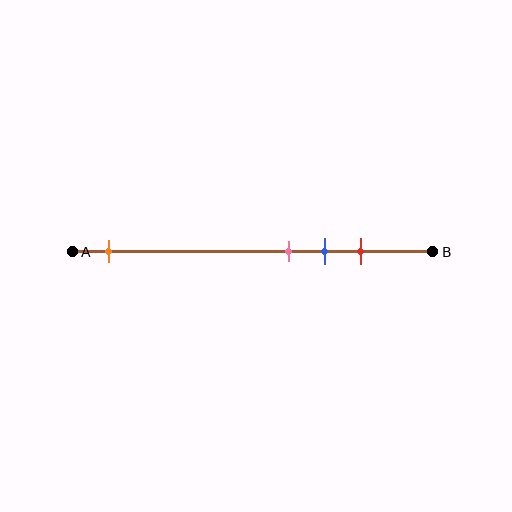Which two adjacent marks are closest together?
The pink and blue marks are the closest adjacent pair.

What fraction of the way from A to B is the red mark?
The red mark is approximately 80% (0.8) of the way from A to B.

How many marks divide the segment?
There are 4 marks dividing the segment.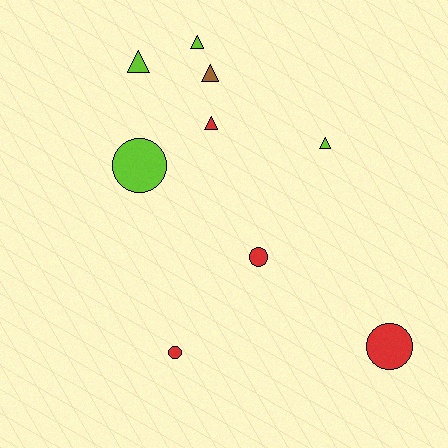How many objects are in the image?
There are 9 objects.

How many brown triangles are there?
There is 1 brown triangle.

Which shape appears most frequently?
Triangle, with 5 objects.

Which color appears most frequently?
Red, with 4 objects.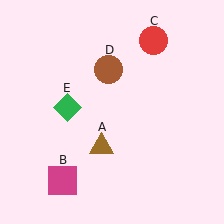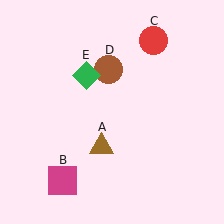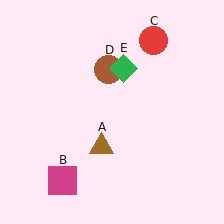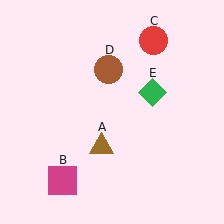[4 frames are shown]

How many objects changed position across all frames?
1 object changed position: green diamond (object E).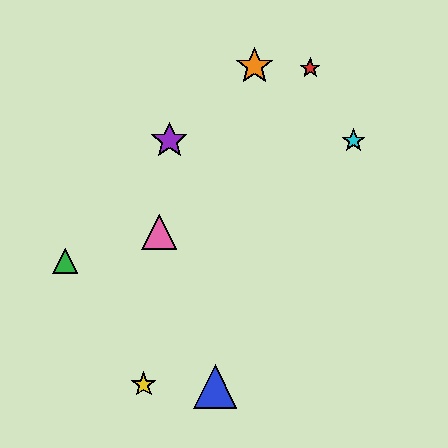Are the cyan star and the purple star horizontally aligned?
Yes, both are at y≈141.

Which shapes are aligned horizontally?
The purple star, the cyan star are aligned horizontally.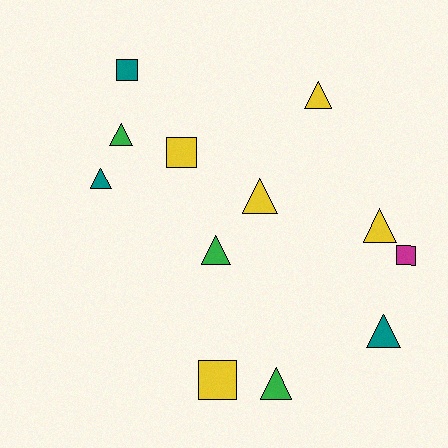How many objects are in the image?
There are 12 objects.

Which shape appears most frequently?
Triangle, with 8 objects.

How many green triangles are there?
There are 3 green triangles.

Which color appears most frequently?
Yellow, with 5 objects.